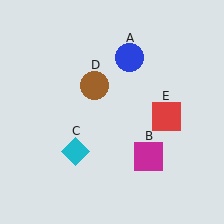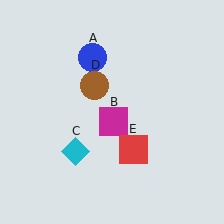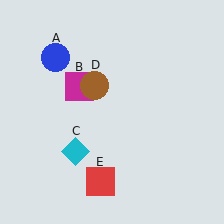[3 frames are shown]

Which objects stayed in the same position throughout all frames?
Cyan diamond (object C) and brown circle (object D) remained stationary.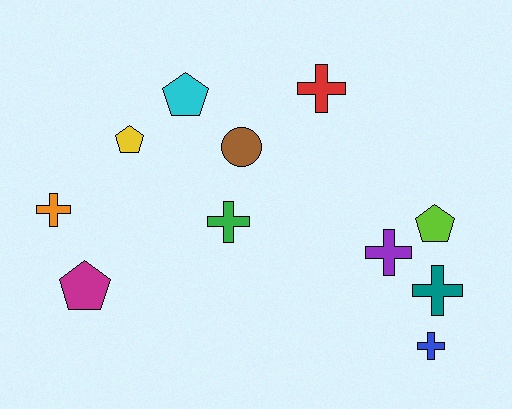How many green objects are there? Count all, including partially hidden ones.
There is 1 green object.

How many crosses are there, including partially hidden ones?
There are 6 crosses.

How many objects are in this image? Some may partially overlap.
There are 11 objects.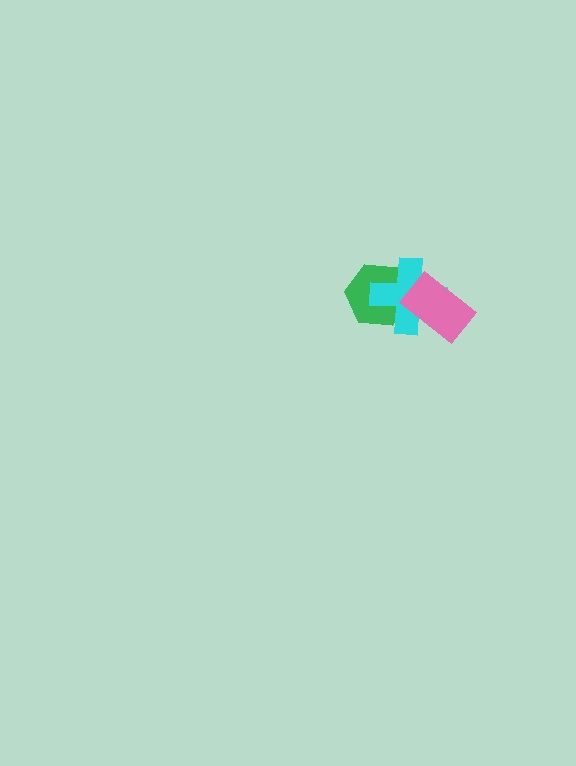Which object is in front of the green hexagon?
The cyan cross is in front of the green hexagon.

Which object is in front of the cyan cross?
The pink rectangle is in front of the cyan cross.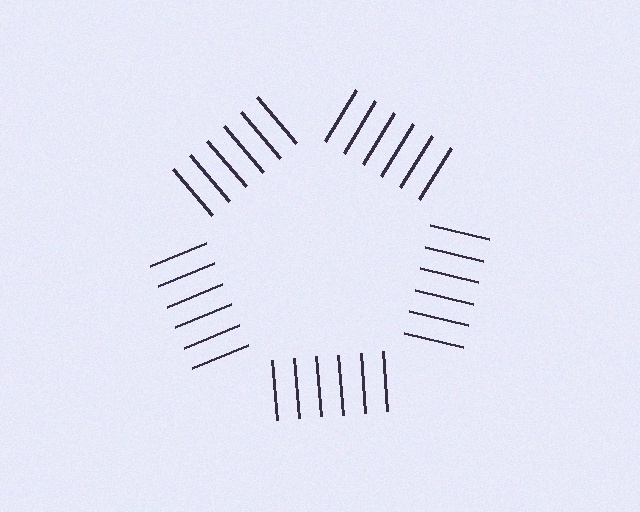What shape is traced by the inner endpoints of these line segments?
An illusory pentagon — the line segments terminate on its edges but no continuous stroke is drawn.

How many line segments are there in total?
30 — 6 along each of the 5 edges.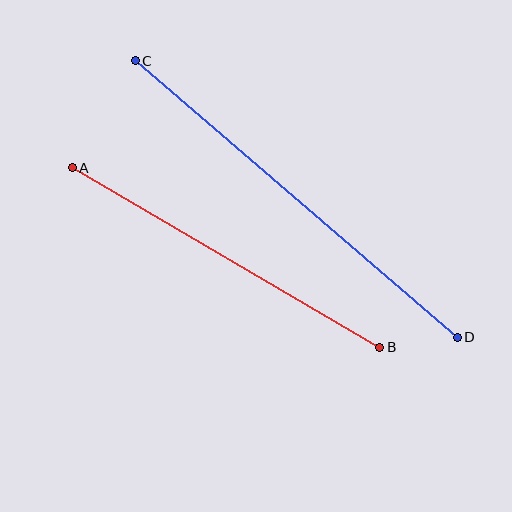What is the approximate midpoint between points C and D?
The midpoint is at approximately (296, 199) pixels.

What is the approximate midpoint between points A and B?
The midpoint is at approximately (226, 257) pixels.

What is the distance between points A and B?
The distance is approximately 357 pixels.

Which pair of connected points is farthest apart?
Points C and D are farthest apart.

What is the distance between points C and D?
The distance is approximately 424 pixels.